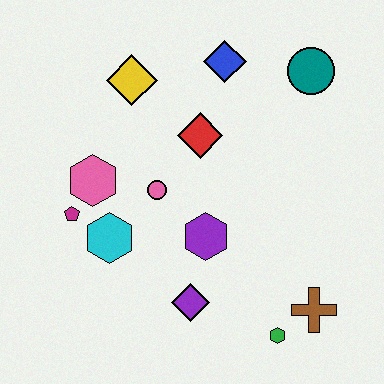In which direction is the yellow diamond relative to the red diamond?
The yellow diamond is to the left of the red diamond.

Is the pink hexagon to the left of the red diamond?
Yes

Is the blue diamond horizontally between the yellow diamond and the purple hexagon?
No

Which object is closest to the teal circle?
The blue diamond is closest to the teal circle.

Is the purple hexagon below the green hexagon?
No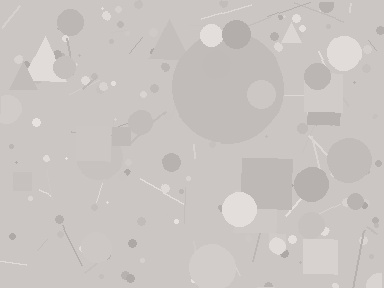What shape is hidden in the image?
A circle is hidden in the image.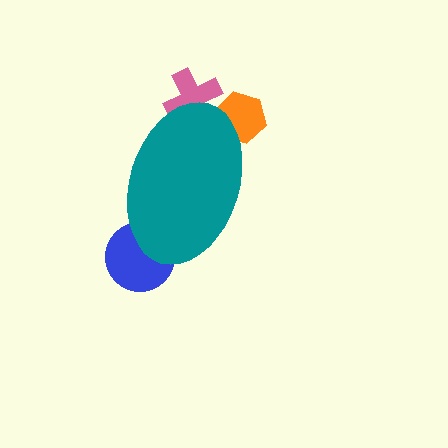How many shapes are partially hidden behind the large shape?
3 shapes are partially hidden.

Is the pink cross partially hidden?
Yes, the pink cross is partially hidden behind the teal ellipse.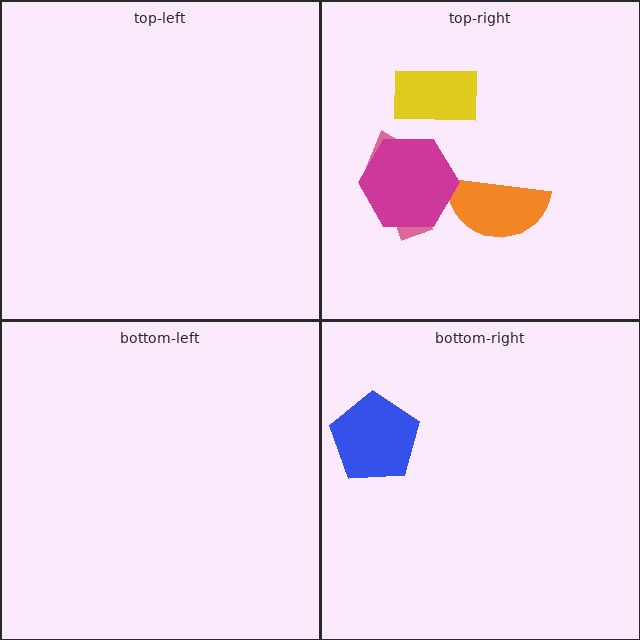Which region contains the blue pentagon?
The bottom-right region.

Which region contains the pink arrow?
The top-right region.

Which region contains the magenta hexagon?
The top-right region.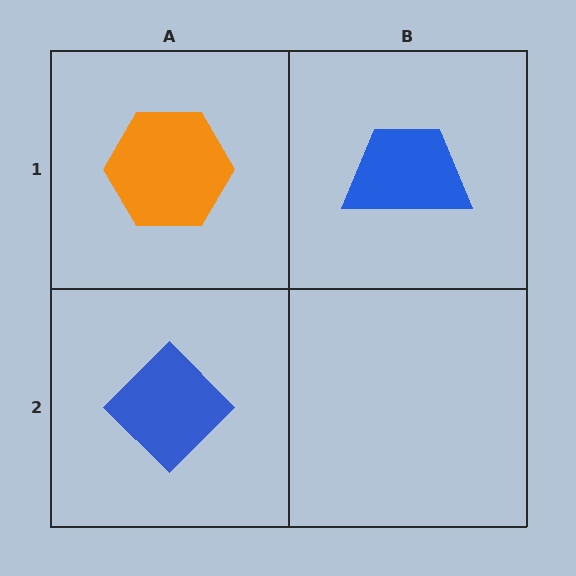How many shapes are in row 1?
2 shapes.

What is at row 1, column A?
An orange hexagon.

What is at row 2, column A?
A blue diamond.